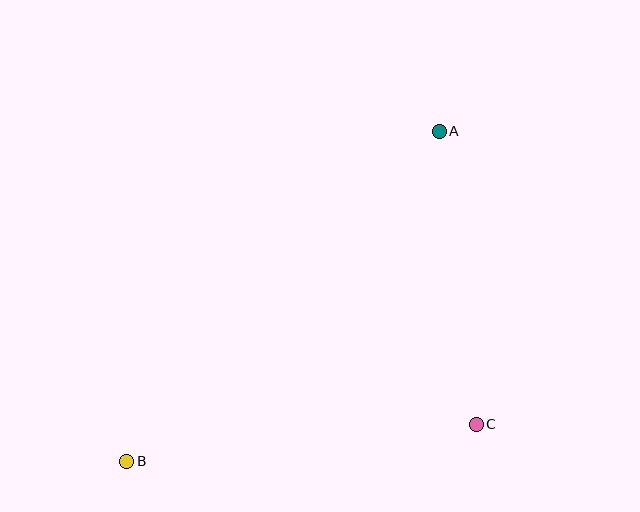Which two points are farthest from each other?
Points A and B are farthest from each other.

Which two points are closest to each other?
Points A and C are closest to each other.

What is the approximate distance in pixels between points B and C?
The distance between B and C is approximately 351 pixels.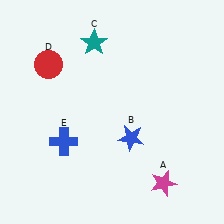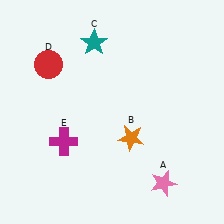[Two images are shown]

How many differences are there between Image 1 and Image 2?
There are 3 differences between the two images.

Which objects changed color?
A changed from magenta to pink. B changed from blue to orange. E changed from blue to magenta.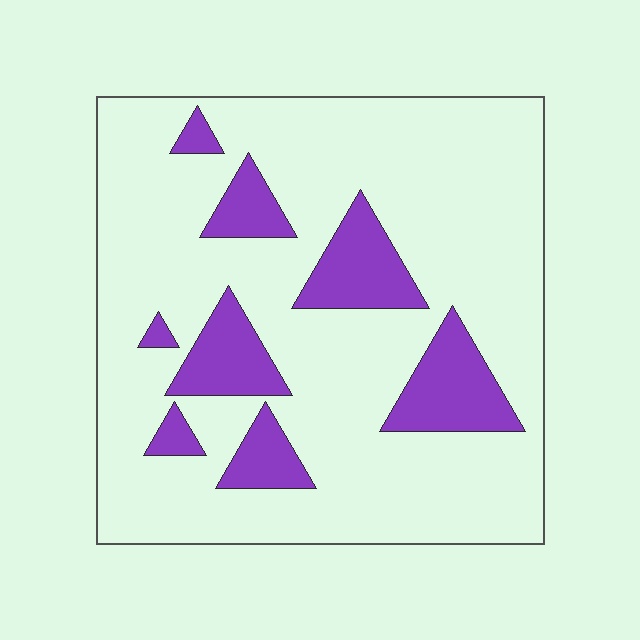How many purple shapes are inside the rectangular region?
8.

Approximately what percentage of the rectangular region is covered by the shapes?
Approximately 20%.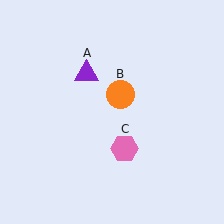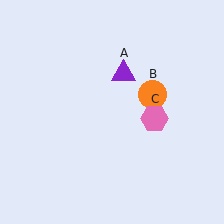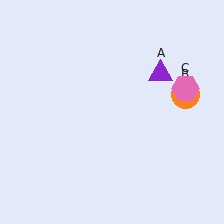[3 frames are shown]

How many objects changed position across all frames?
3 objects changed position: purple triangle (object A), orange circle (object B), pink hexagon (object C).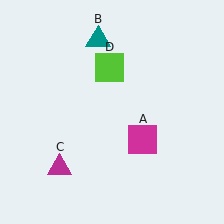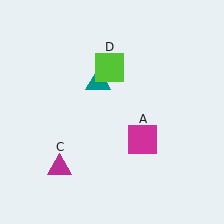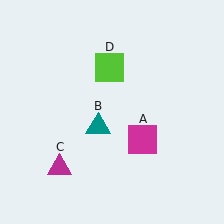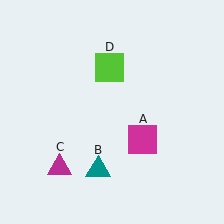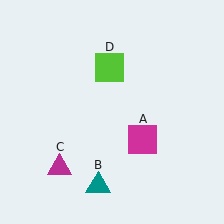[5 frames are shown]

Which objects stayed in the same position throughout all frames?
Magenta square (object A) and magenta triangle (object C) and lime square (object D) remained stationary.